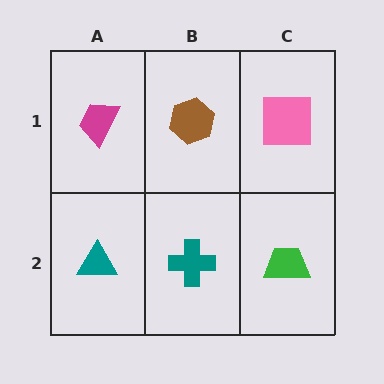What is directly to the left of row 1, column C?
A brown hexagon.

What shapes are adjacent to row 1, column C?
A green trapezoid (row 2, column C), a brown hexagon (row 1, column B).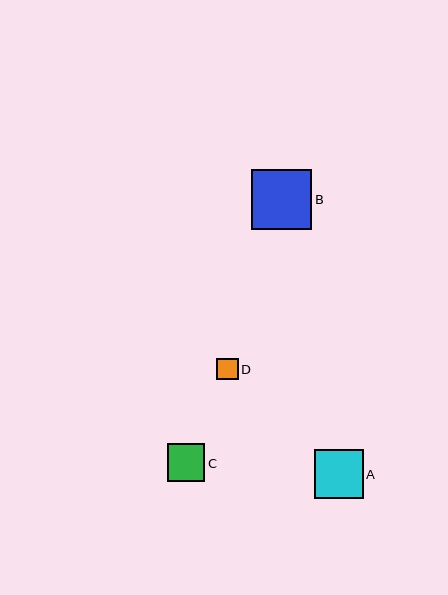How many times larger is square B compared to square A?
Square B is approximately 1.2 times the size of square A.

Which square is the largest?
Square B is the largest with a size of approximately 60 pixels.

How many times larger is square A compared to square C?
Square A is approximately 1.3 times the size of square C.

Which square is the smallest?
Square D is the smallest with a size of approximately 21 pixels.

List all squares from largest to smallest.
From largest to smallest: B, A, C, D.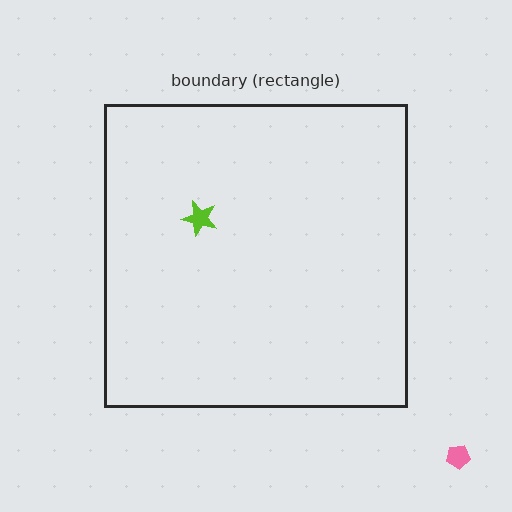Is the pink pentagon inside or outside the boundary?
Outside.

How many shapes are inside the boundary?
1 inside, 1 outside.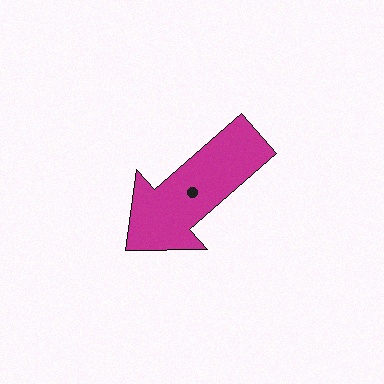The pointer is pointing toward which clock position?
Roughly 8 o'clock.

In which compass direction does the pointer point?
Southwest.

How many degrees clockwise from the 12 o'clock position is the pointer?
Approximately 229 degrees.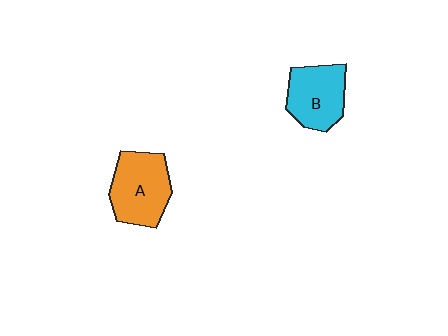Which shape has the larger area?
Shape A (orange).